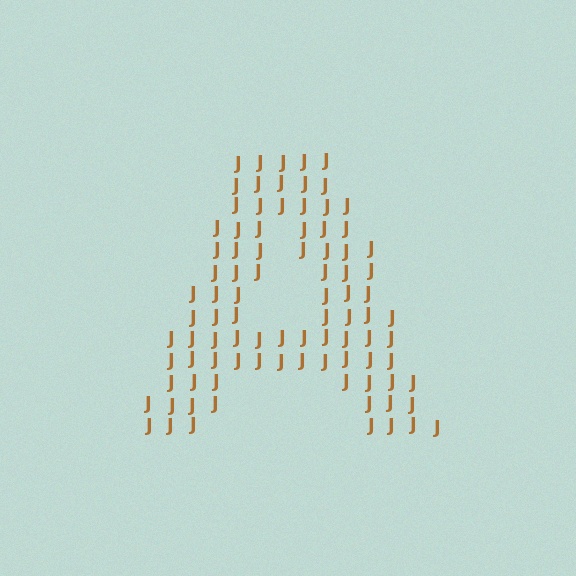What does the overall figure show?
The overall figure shows the letter A.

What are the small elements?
The small elements are letter J's.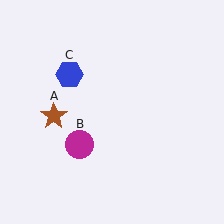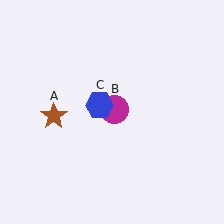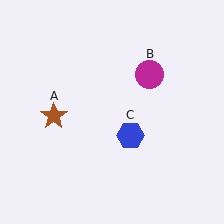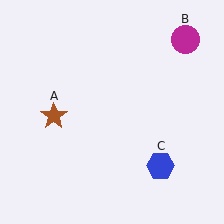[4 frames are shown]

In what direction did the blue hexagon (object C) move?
The blue hexagon (object C) moved down and to the right.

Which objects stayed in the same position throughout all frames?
Brown star (object A) remained stationary.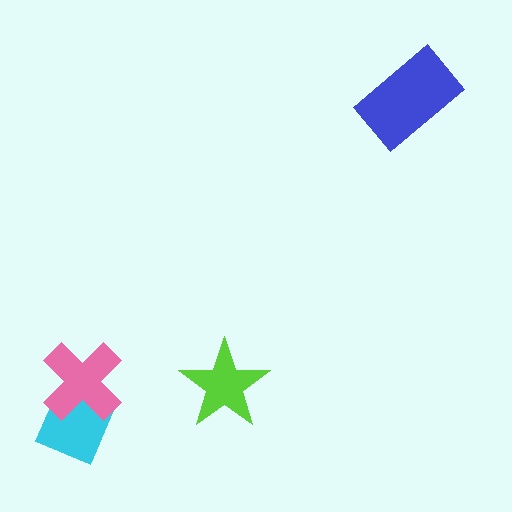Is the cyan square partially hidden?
Yes, it is partially covered by another shape.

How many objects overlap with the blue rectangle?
0 objects overlap with the blue rectangle.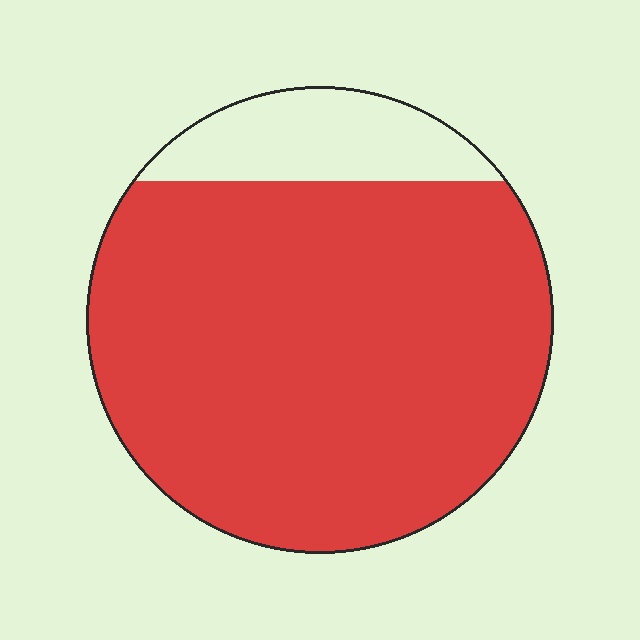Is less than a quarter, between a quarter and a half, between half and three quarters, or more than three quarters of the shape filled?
More than three quarters.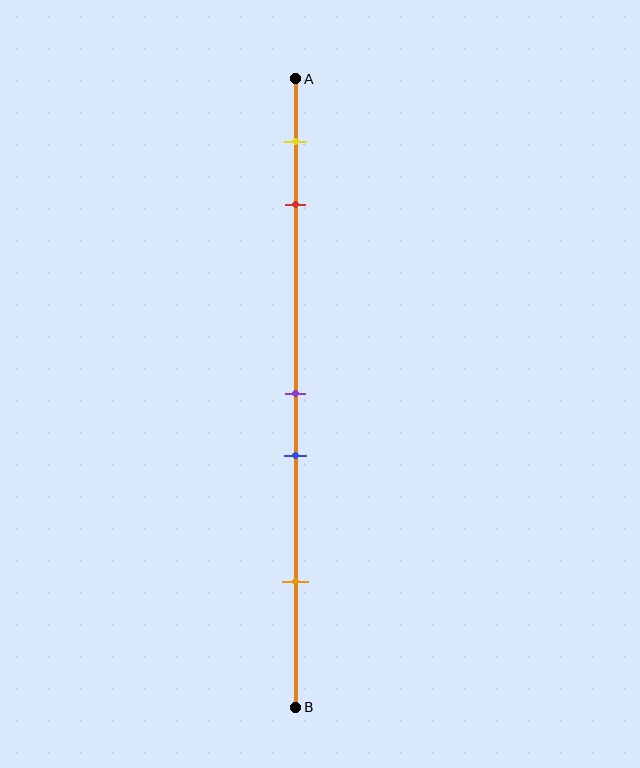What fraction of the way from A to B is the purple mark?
The purple mark is approximately 50% (0.5) of the way from A to B.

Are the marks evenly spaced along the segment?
No, the marks are not evenly spaced.